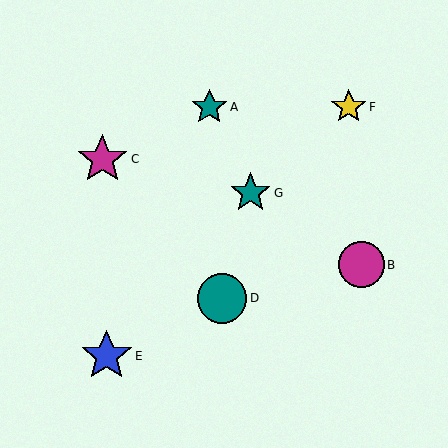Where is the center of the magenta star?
The center of the magenta star is at (102, 159).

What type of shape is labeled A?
Shape A is a teal star.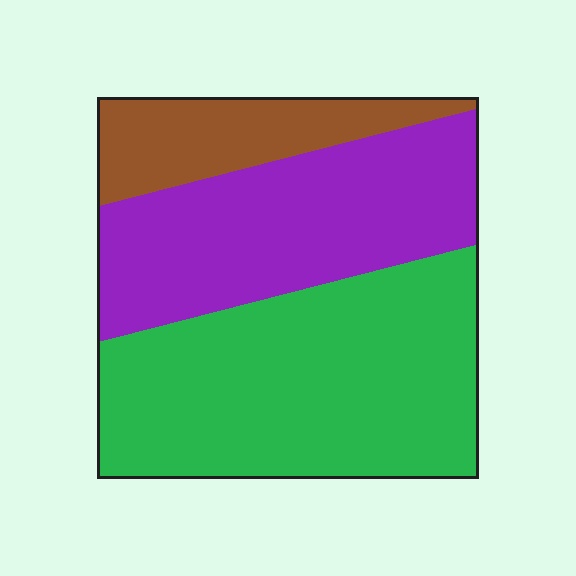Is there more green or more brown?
Green.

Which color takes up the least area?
Brown, at roughly 15%.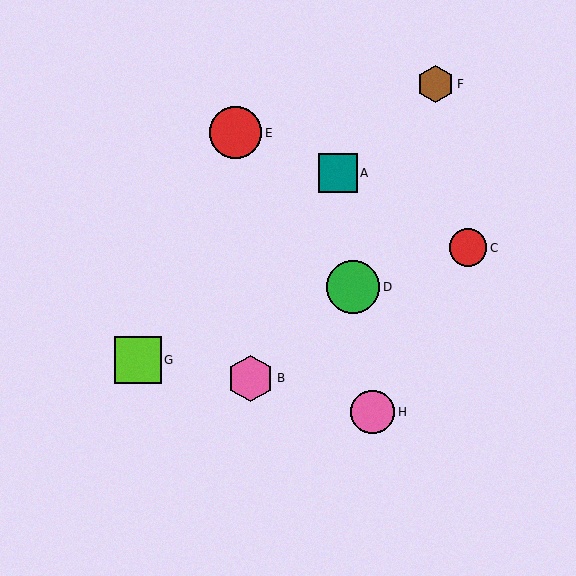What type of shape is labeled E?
Shape E is a red circle.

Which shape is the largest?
The green circle (labeled D) is the largest.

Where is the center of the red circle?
The center of the red circle is at (236, 133).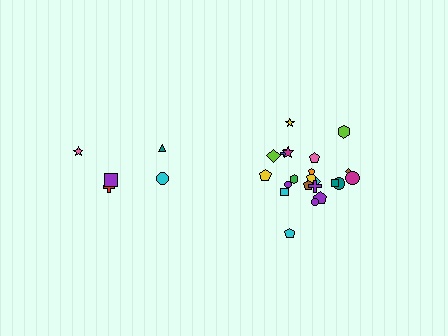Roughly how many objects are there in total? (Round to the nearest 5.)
Roughly 25 objects in total.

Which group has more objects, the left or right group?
The right group.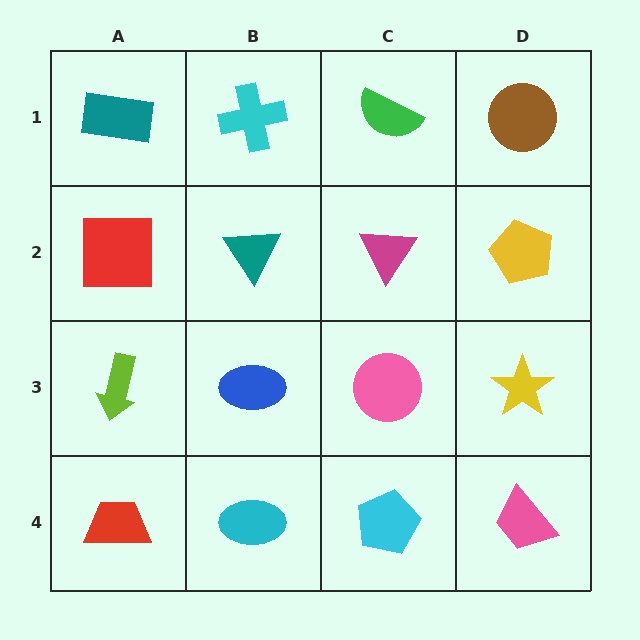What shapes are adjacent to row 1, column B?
A teal triangle (row 2, column B), a teal rectangle (row 1, column A), a green semicircle (row 1, column C).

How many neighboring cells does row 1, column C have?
3.